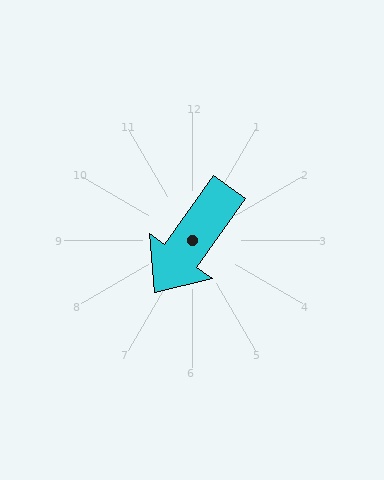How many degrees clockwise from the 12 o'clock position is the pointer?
Approximately 215 degrees.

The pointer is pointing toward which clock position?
Roughly 7 o'clock.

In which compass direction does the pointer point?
Southwest.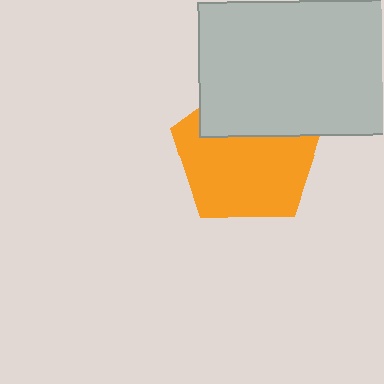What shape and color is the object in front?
The object in front is a light gray rectangle.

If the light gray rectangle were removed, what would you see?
You would see the complete orange pentagon.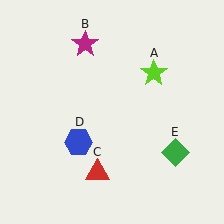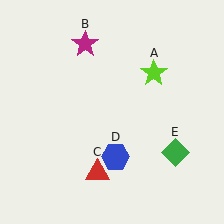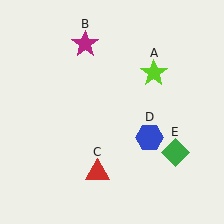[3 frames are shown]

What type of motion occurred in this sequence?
The blue hexagon (object D) rotated counterclockwise around the center of the scene.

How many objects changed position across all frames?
1 object changed position: blue hexagon (object D).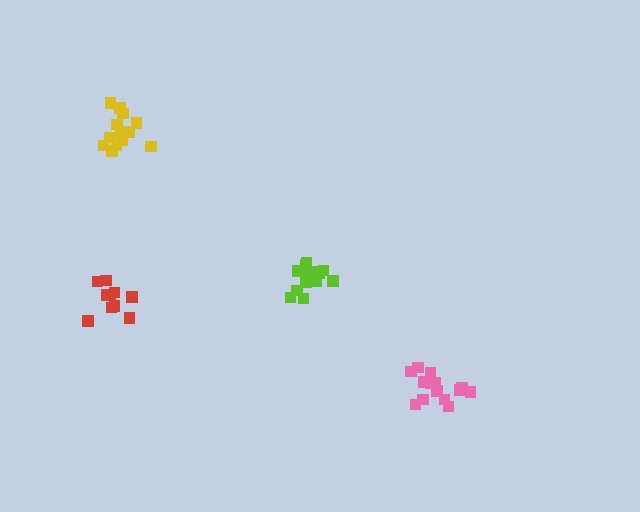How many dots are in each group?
Group 1: 14 dots, Group 2: 10 dots, Group 3: 14 dots, Group 4: 15 dots (53 total).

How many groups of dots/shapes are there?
There are 4 groups.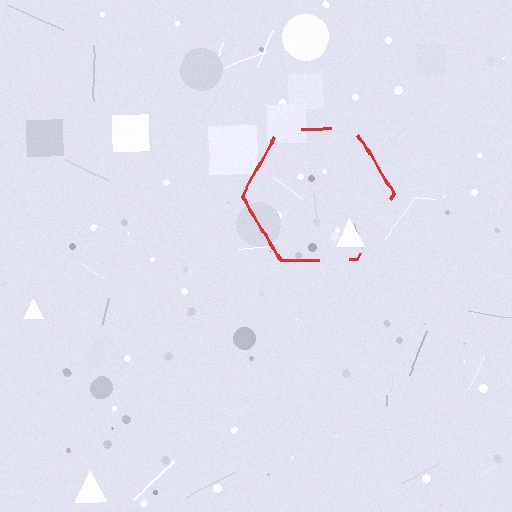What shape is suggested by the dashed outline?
The dashed outline suggests a hexagon.